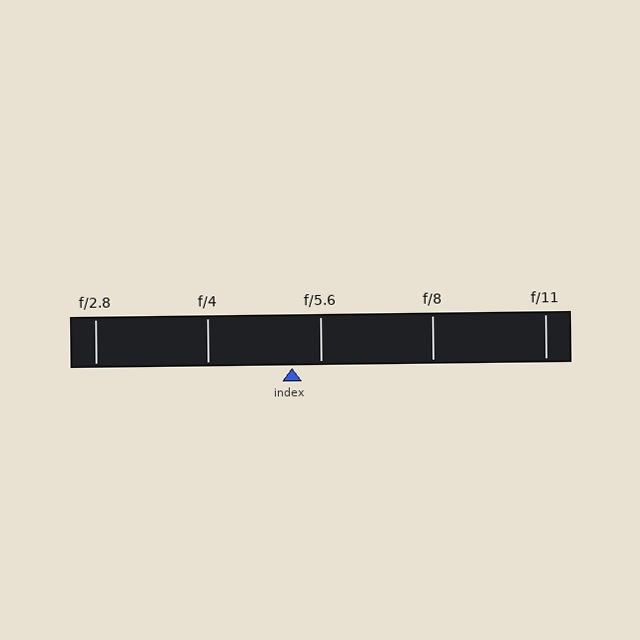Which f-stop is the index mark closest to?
The index mark is closest to f/5.6.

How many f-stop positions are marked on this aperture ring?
There are 5 f-stop positions marked.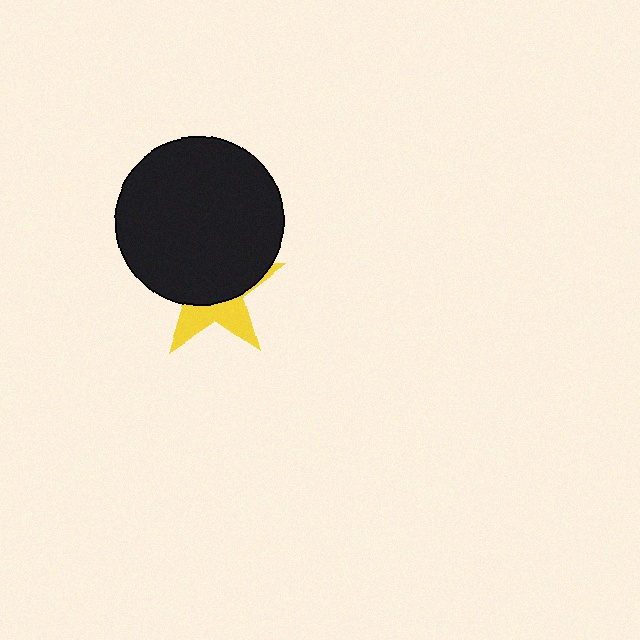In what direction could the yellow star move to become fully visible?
The yellow star could move down. That would shift it out from behind the black circle entirely.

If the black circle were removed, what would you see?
You would see the complete yellow star.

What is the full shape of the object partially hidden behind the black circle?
The partially hidden object is a yellow star.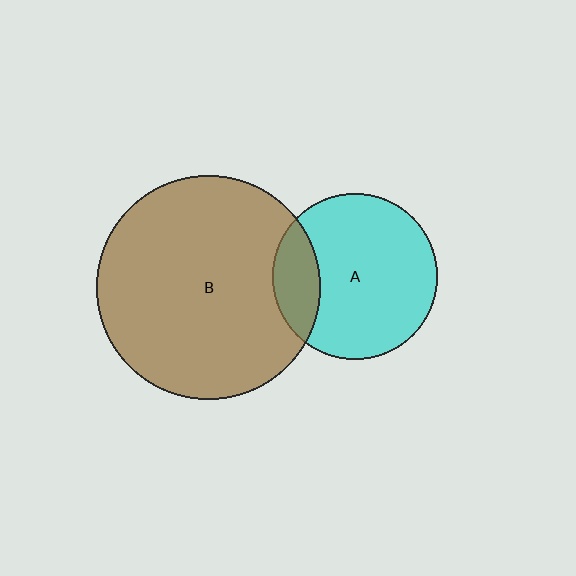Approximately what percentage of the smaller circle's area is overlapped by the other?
Approximately 20%.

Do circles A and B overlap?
Yes.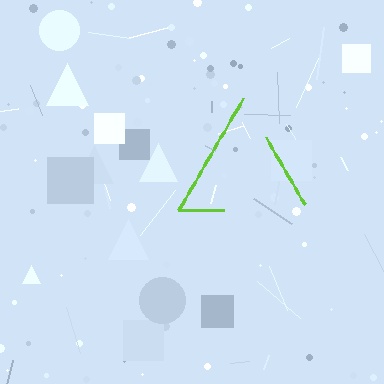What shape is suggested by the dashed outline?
The dashed outline suggests a triangle.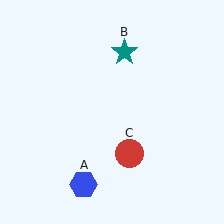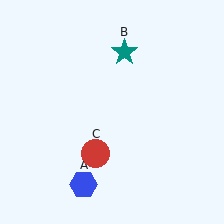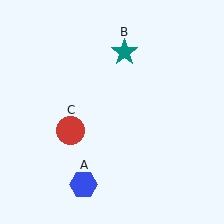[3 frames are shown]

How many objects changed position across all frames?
1 object changed position: red circle (object C).